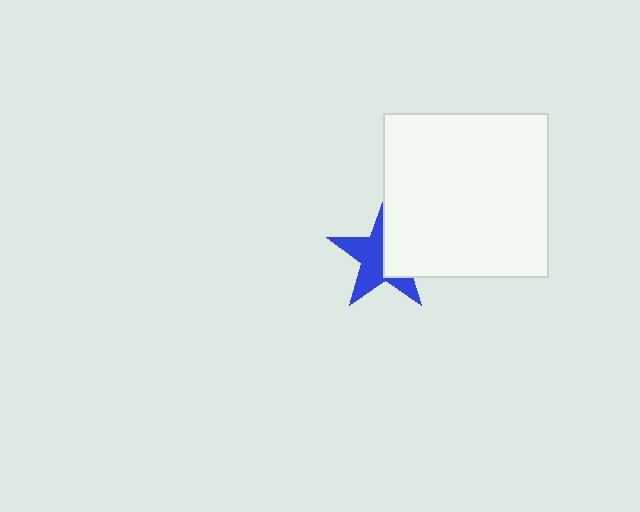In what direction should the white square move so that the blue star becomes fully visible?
The white square should move right. That is the shortest direction to clear the overlap and leave the blue star fully visible.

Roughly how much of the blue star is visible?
About half of it is visible (roughly 57%).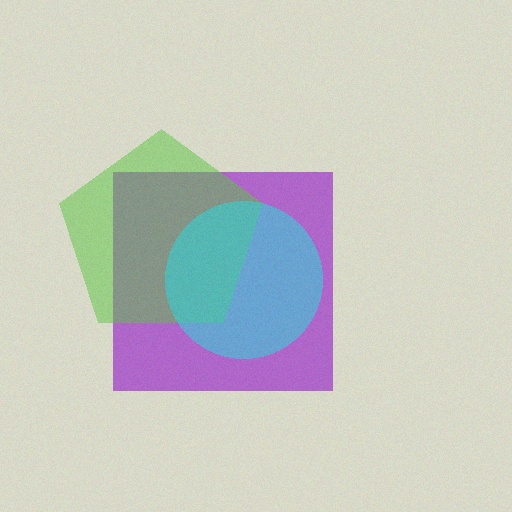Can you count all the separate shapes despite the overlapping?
Yes, there are 3 separate shapes.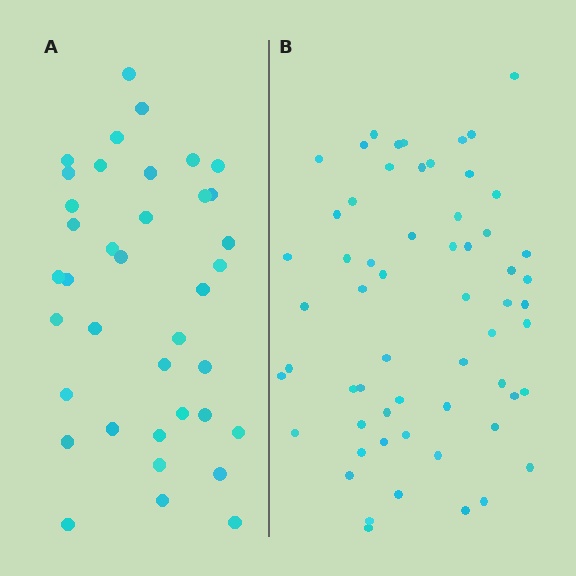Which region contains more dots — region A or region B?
Region B (the right region) has more dots.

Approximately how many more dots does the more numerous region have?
Region B has approximately 20 more dots than region A.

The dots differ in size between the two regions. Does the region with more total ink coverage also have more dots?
No. Region A has more total ink coverage because its dots are larger, but region B actually contains more individual dots. Total area can be misleading — the number of items is what matters here.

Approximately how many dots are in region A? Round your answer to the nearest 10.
About 40 dots. (The exact count is 38, which rounds to 40.)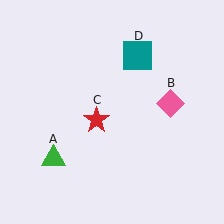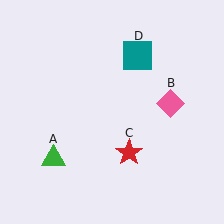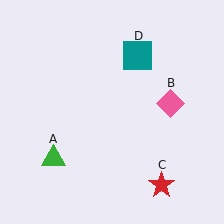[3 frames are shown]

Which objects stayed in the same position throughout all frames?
Green triangle (object A) and pink diamond (object B) and teal square (object D) remained stationary.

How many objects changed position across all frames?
1 object changed position: red star (object C).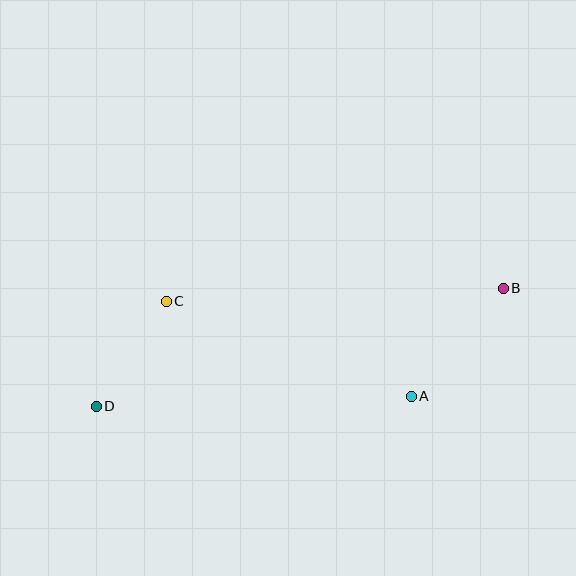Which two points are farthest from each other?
Points B and D are farthest from each other.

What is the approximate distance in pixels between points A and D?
The distance between A and D is approximately 315 pixels.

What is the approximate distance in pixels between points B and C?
The distance between B and C is approximately 337 pixels.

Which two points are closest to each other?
Points C and D are closest to each other.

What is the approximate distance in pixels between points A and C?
The distance between A and C is approximately 263 pixels.